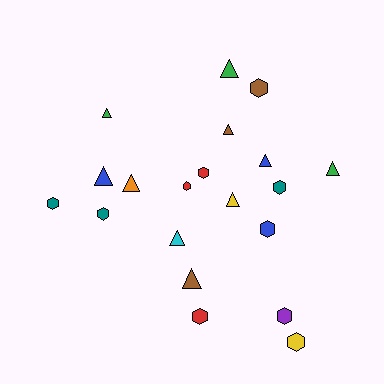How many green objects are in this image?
There are 3 green objects.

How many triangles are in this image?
There are 10 triangles.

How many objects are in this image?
There are 20 objects.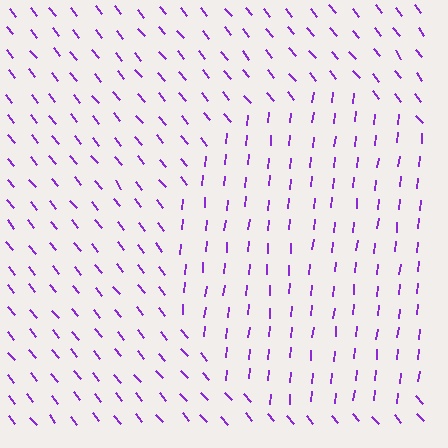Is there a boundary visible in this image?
Yes, there is a texture boundary formed by a change in line orientation.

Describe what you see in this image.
The image is filled with small purple line segments. A circle region in the image has lines oriented differently from the surrounding lines, creating a visible texture boundary.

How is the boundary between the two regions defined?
The boundary is defined purely by a change in line orientation (approximately 45 degrees difference). All lines are the same color and thickness.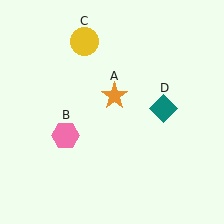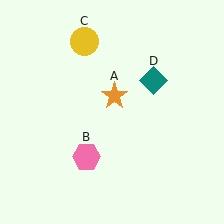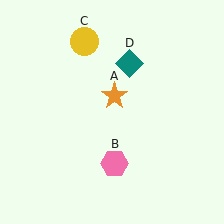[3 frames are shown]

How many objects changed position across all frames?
2 objects changed position: pink hexagon (object B), teal diamond (object D).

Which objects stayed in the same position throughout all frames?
Orange star (object A) and yellow circle (object C) remained stationary.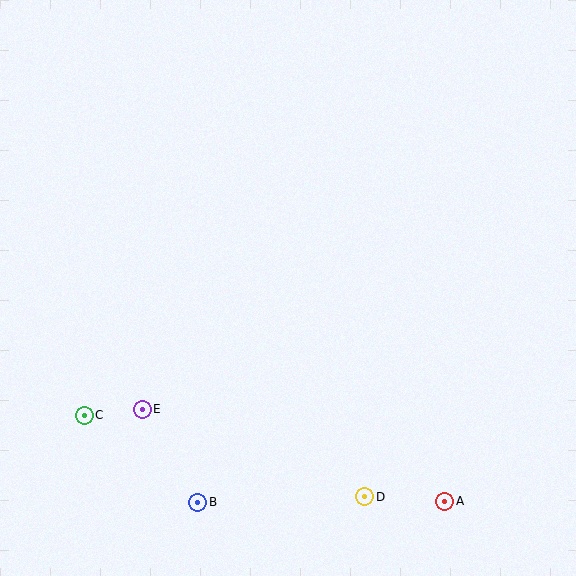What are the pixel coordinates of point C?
Point C is at (84, 415).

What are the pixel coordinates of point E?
Point E is at (142, 409).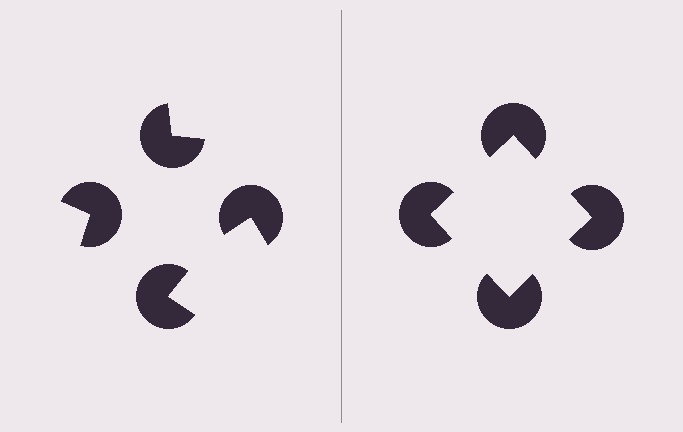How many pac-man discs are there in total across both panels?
8 — 4 on each side.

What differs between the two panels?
The pac-man discs are positioned identically on both sides; only the wedge orientations differ. On the right they align to a square; on the left they are misaligned.